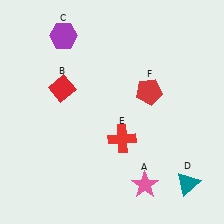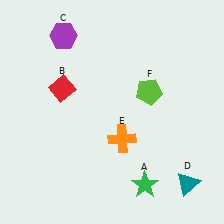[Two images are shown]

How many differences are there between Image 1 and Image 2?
There are 3 differences between the two images.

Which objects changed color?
A changed from pink to green. E changed from red to orange. F changed from red to lime.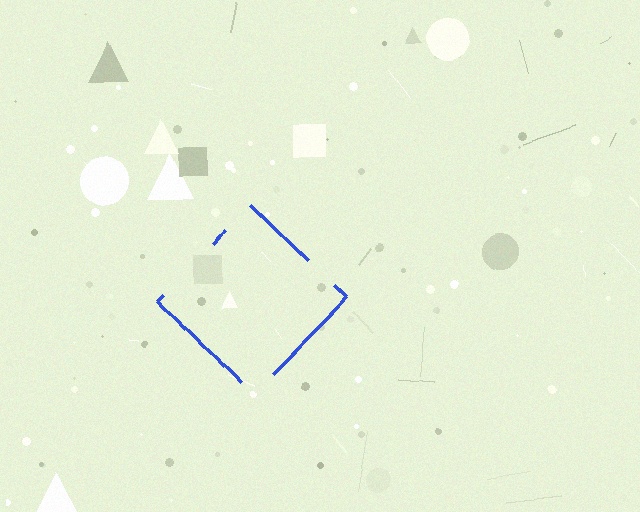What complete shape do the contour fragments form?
The contour fragments form a diamond.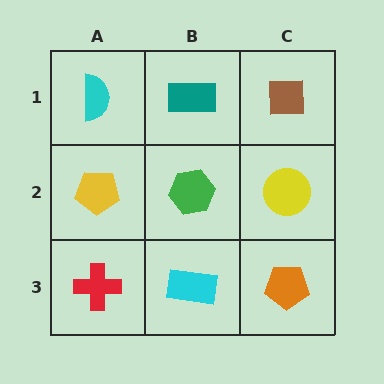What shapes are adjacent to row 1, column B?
A green hexagon (row 2, column B), a cyan semicircle (row 1, column A), a brown square (row 1, column C).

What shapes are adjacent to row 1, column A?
A yellow pentagon (row 2, column A), a teal rectangle (row 1, column B).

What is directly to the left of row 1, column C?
A teal rectangle.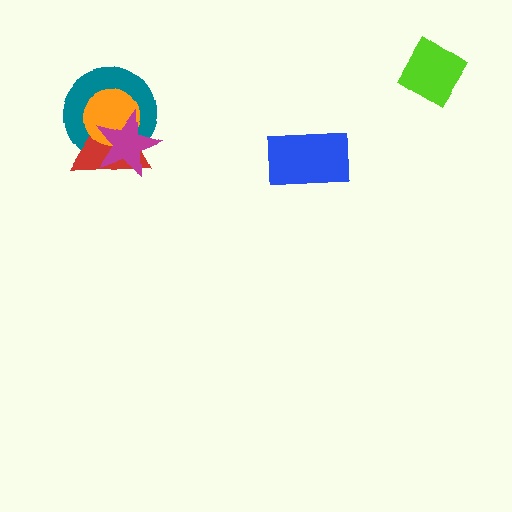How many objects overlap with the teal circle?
3 objects overlap with the teal circle.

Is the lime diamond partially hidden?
No, no other shape covers it.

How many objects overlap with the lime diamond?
0 objects overlap with the lime diamond.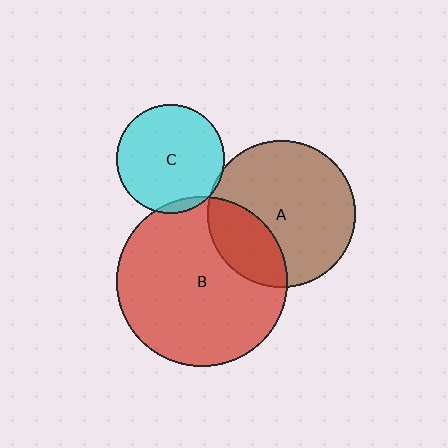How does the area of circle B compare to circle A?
Approximately 1.3 times.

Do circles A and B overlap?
Yes.